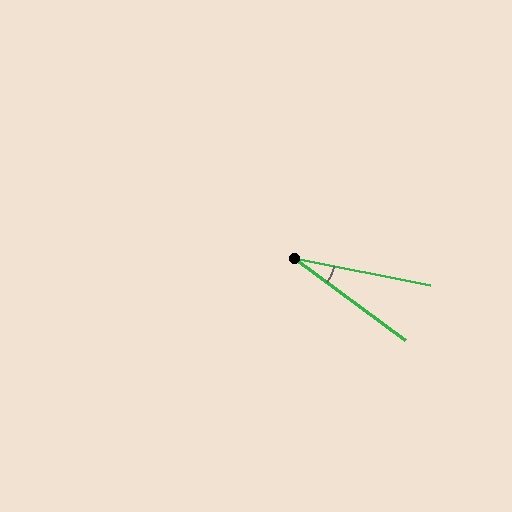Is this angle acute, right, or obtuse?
It is acute.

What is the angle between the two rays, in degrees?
Approximately 25 degrees.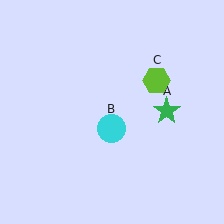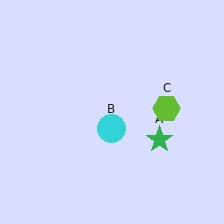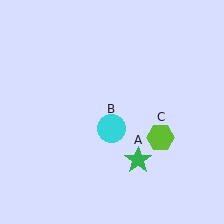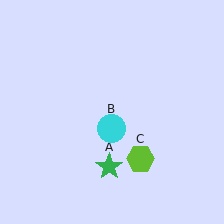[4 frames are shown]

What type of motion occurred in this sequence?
The green star (object A), lime hexagon (object C) rotated clockwise around the center of the scene.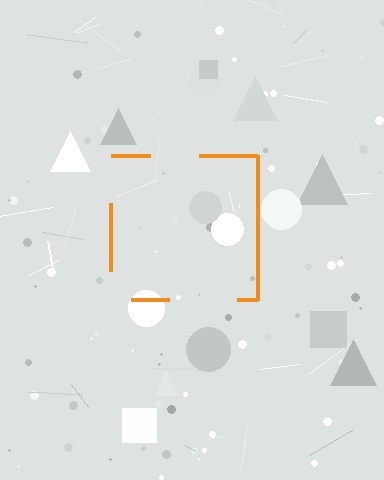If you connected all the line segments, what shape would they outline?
They would outline a square.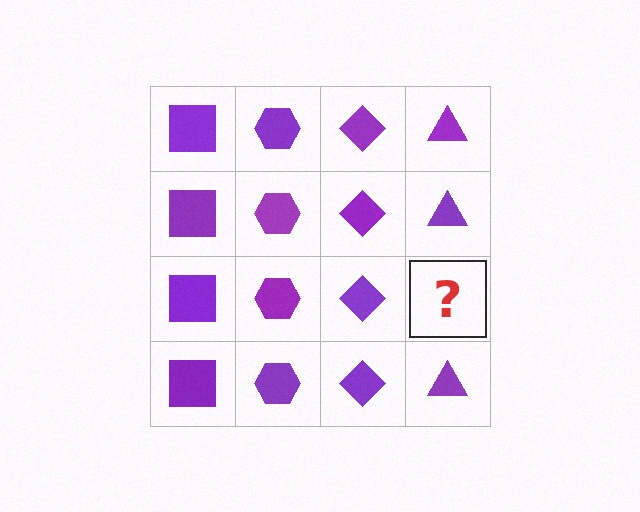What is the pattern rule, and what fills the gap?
The rule is that each column has a consistent shape. The gap should be filled with a purple triangle.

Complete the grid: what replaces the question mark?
The question mark should be replaced with a purple triangle.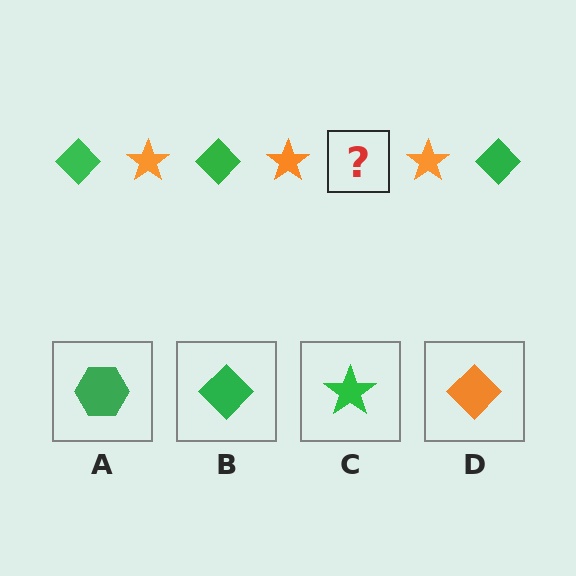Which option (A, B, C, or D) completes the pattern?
B.